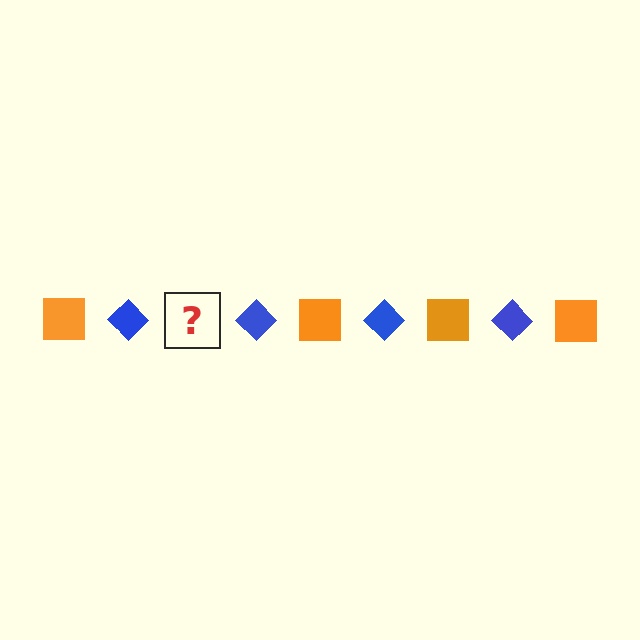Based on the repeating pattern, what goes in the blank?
The blank should be an orange square.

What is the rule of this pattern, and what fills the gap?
The rule is that the pattern alternates between orange square and blue diamond. The gap should be filled with an orange square.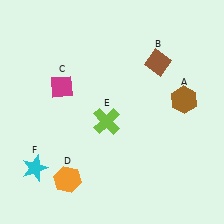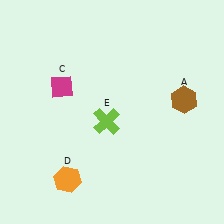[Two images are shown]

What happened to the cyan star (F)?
The cyan star (F) was removed in Image 2. It was in the bottom-left area of Image 1.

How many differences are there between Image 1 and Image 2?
There are 2 differences between the two images.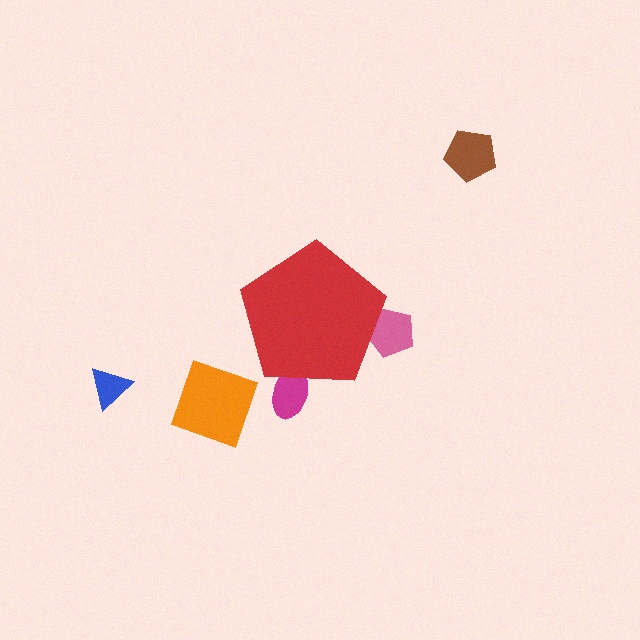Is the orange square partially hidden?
No, the orange square is fully visible.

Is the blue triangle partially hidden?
No, the blue triangle is fully visible.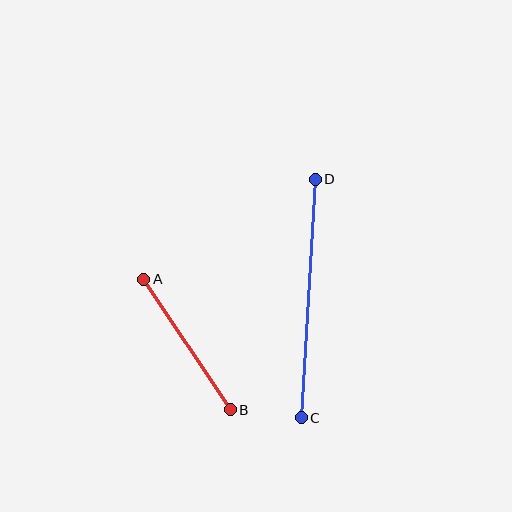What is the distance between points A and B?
The distance is approximately 157 pixels.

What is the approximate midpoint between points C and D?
The midpoint is at approximately (308, 299) pixels.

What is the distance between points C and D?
The distance is approximately 239 pixels.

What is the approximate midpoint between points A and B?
The midpoint is at approximately (187, 345) pixels.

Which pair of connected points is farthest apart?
Points C and D are farthest apart.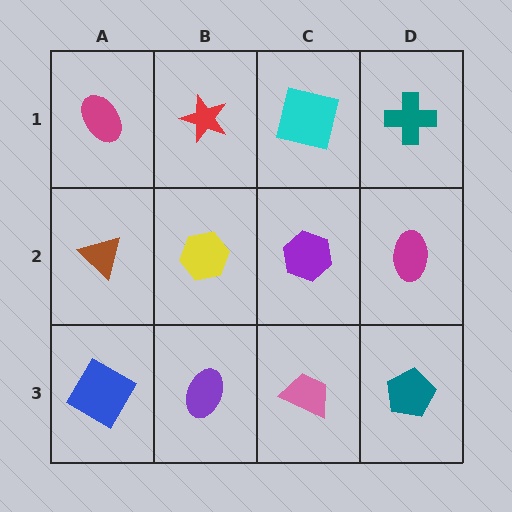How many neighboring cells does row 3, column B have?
3.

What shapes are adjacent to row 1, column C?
A purple hexagon (row 2, column C), a red star (row 1, column B), a teal cross (row 1, column D).